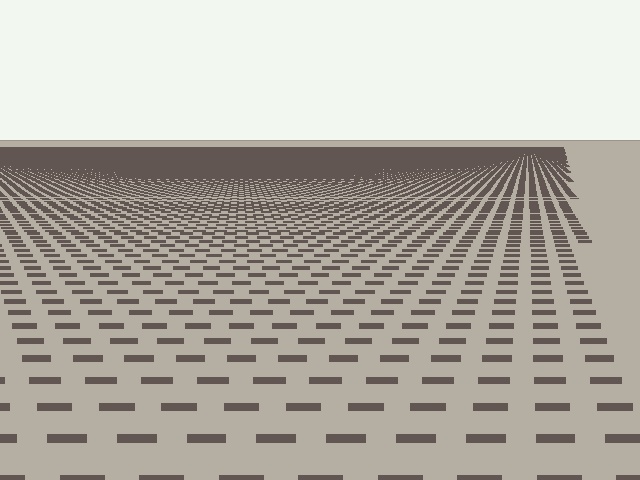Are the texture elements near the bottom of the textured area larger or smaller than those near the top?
Larger. Near the bottom, elements are closer to the viewer and appear at a bigger on-screen size.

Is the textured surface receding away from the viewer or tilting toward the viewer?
The surface is receding away from the viewer. Texture elements get smaller and denser toward the top.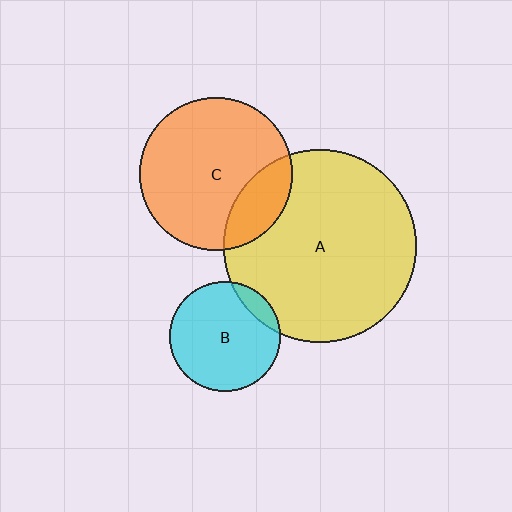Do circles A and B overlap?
Yes.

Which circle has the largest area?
Circle A (yellow).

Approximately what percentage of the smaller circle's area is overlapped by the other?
Approximately 10%.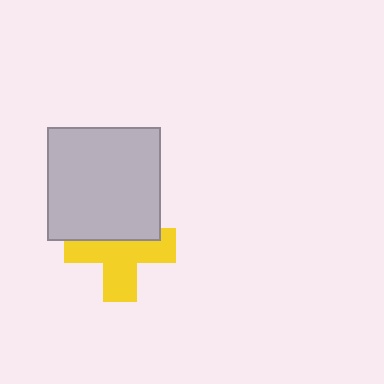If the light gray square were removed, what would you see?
You would see the complete yellow cross.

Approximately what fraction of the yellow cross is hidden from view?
Roughly 40% of the yellow cross is hidden behind the light gray square.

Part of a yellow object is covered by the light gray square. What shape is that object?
It is a cross.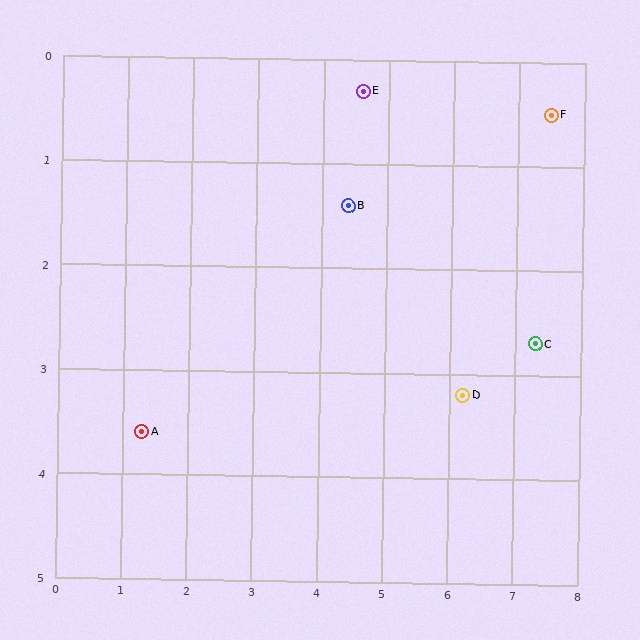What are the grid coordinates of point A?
Point A is at approximately (1.3, 3.6).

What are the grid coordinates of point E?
Point E is at approximately (4.6, 0.3).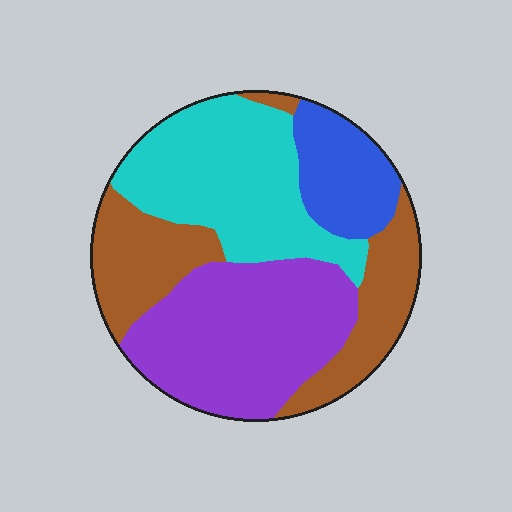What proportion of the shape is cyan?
Cyan covers about 30% of the shape.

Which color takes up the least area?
Blue, at roughly 10%.